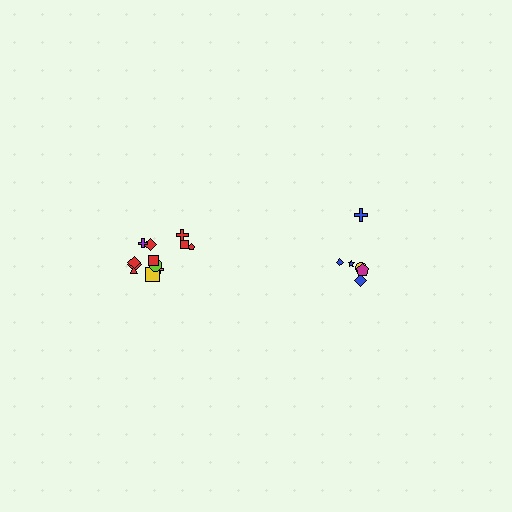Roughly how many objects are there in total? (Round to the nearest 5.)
Roughly 20 objects in total.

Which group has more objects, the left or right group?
The left group.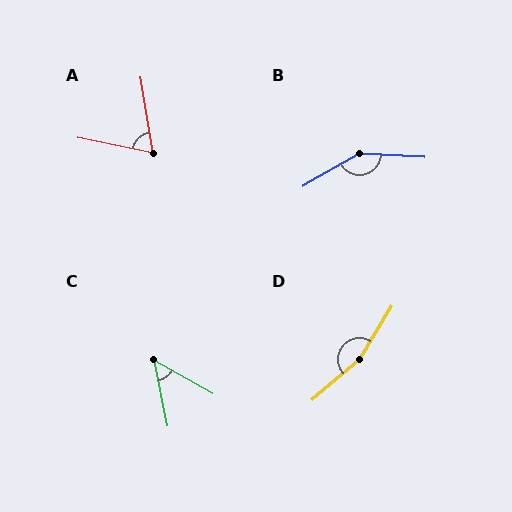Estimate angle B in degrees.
Approximately 147 degrees.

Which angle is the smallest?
C, at approximately 50 degrees.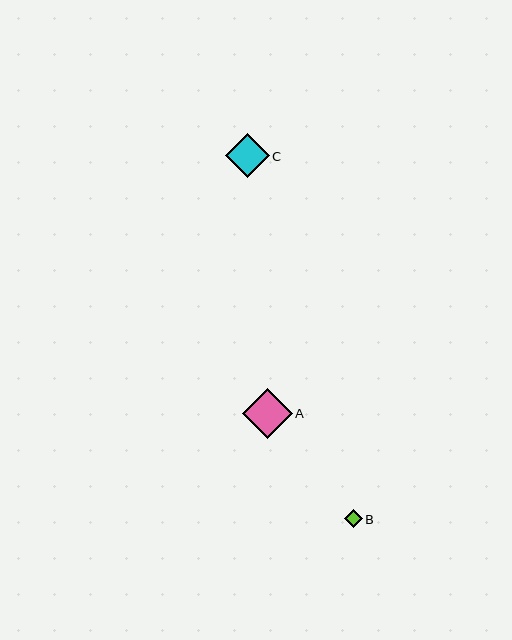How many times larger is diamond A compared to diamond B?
Diamond A is approximately 2.8 times the size of diamond B.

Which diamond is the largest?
Diamond A is the largest with a size of approximately 50 pixels.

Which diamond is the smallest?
Diamond B is the smallest with a size of approximately 18 pixels.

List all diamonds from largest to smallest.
From largest to smallest: A, C, B.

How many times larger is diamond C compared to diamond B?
Diamond C is approximately 2.5 times the size of diamond B.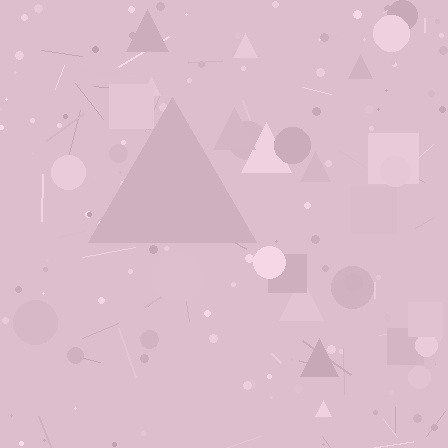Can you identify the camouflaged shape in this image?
The camouflaged shape is a triangle.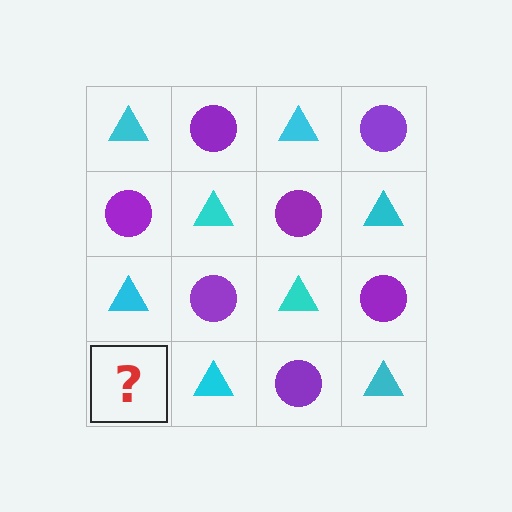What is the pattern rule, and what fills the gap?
The rule is that it alternates cyan triangle and purple circle in a checkerboard pattern. The gap should be filled with a purple circle.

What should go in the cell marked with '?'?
The missing cell should contain a purple circle.